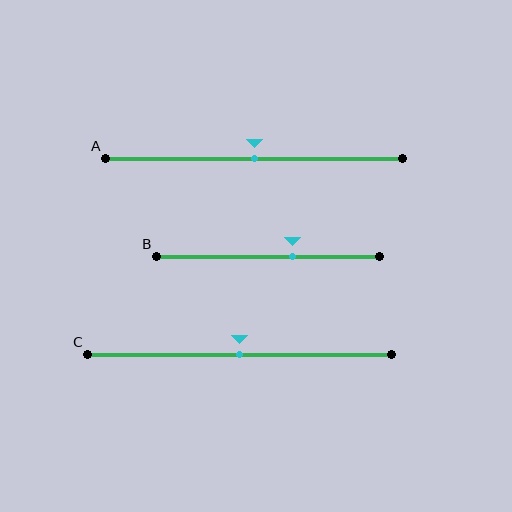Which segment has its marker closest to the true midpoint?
Segment A has its marker closest to the true midpoint.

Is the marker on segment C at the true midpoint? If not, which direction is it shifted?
Yes, the marker on segment C is at the true midpoint.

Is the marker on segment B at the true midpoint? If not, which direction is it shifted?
No, the marker on segment B is shifted to the right by about 11% of the segment length.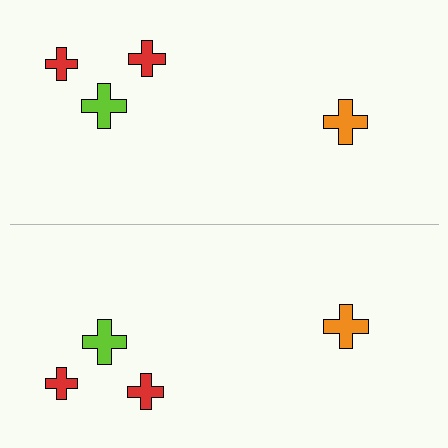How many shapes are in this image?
There are 8 shapes in this image.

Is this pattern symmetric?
Yes, this pattern has bilateral (reflection) symmetry.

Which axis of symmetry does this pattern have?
The pattern has a horizontal axis of symmetry running through the center of the image.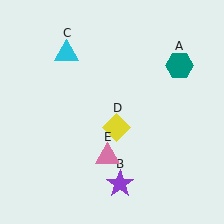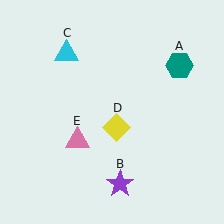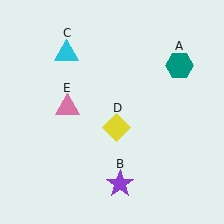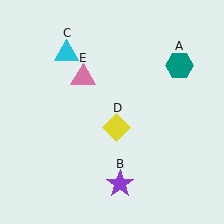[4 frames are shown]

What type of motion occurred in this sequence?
The pink triangle (object E) rotated clockwise around the center of the scene.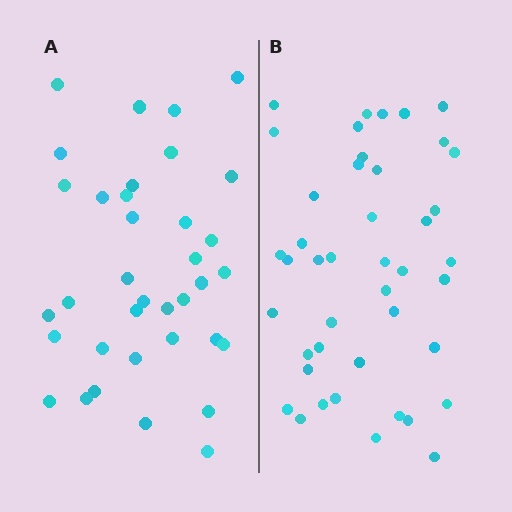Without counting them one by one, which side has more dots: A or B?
Region B (the right region) has more dots.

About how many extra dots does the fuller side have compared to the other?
Region B has roughly 8 or so more dots than region A.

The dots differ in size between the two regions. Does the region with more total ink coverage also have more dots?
No. Region A has more total ink coverage because its dots are larger, but region B actually contains more individual dots. Total area can be misleading — the number of items is what matters here.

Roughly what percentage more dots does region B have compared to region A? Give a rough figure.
About 20% more.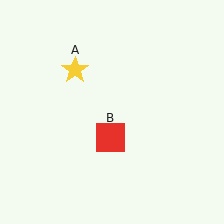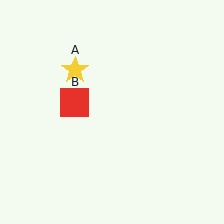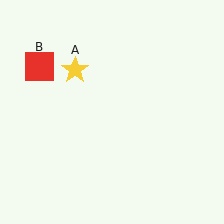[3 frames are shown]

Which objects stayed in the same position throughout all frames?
Yellow star (object A) remained stationary.